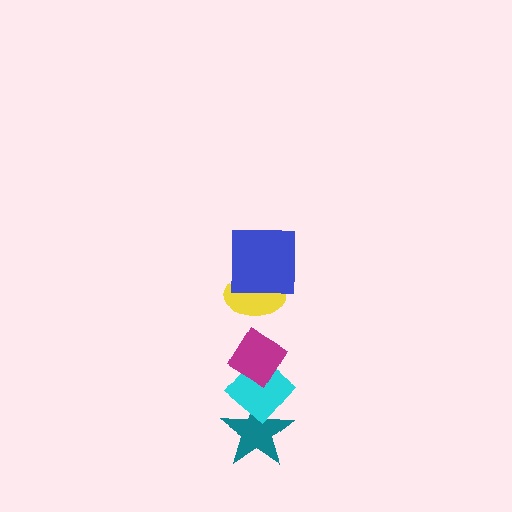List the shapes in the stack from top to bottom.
From top to bottom: the blue square, the yellow ellipse, the magenta diamond, the cyan diamond, the teal star.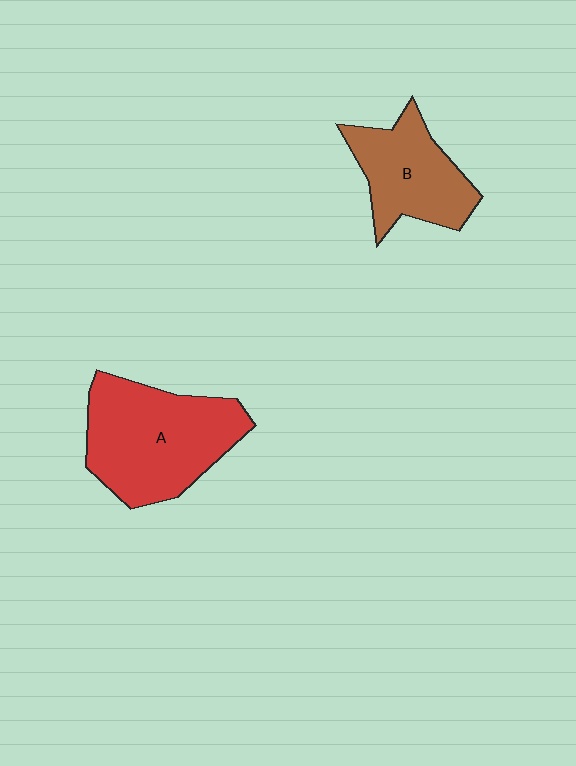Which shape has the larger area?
Shape A (red).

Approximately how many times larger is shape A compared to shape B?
Approximately 1.5 times.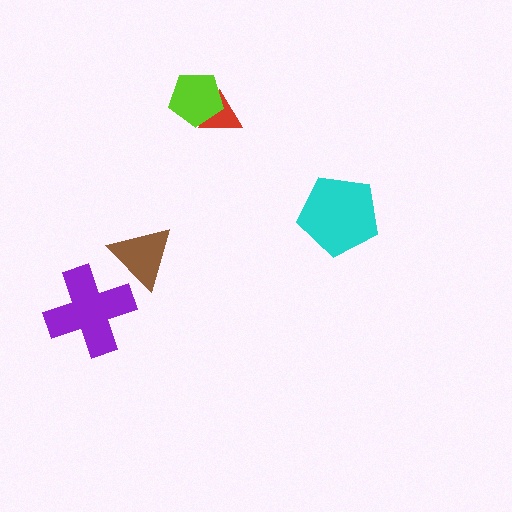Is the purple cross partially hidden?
No, no other shape covers it.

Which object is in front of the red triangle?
The lime pentagon is in front of the red triangle.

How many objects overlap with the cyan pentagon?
0 objects overlap with the cyan pentagon.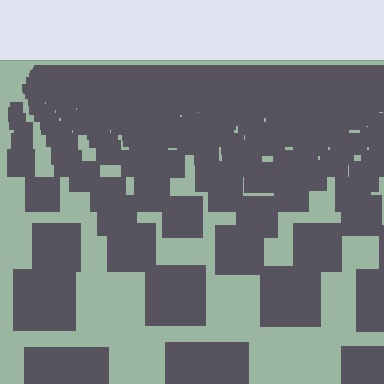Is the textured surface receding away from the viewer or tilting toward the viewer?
The surface is receding away from the viewer. Texture elements get smaller and denser toward the top.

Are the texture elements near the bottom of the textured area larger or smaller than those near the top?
Larger. Near the bottom, elements are closer to the viewer and appear at a bigger on-screen size.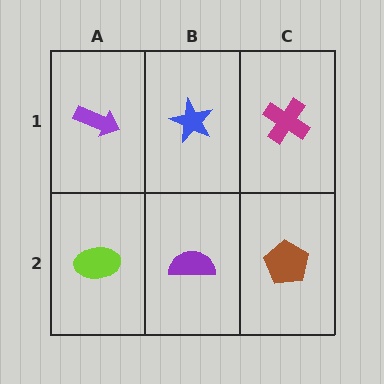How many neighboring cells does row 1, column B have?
3.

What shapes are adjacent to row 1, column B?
A purple semicircle (row 2, column B), a purple arrow (row 1, column A), a magenta cross (row 1, column C).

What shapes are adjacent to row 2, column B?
A blue star (row 1, column B), a lime ellipse (row 2, column A), a brown pentagon (row 2, column C).